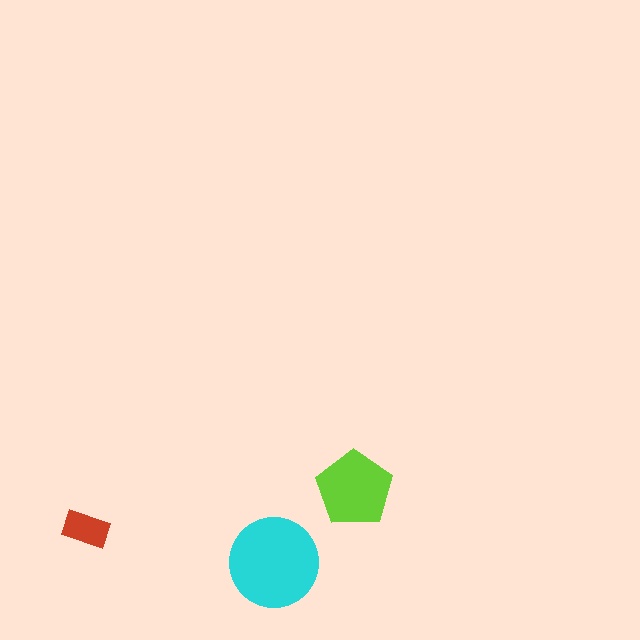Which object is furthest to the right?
The lime pentagon is rightmost.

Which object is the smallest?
The red rectangle.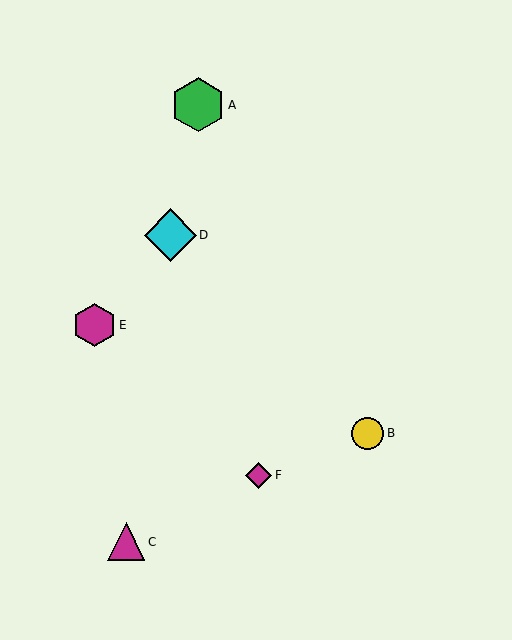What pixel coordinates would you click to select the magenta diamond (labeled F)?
Click at (259, 475) to select the magenta diamond F.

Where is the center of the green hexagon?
The center of the green hexagon is at (198, 105).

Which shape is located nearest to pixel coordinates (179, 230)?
The cyan diamond (labeled D) at (170, 235) is nearest to that location.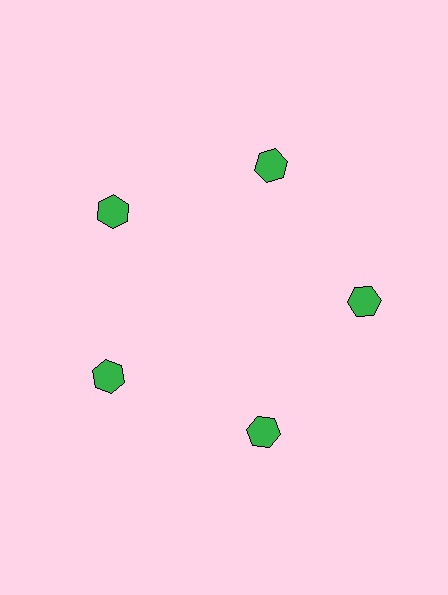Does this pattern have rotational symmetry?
Yes, this pattern has 5-fold rotational symmetry. It looks the same after rotating 72 degrees around the center.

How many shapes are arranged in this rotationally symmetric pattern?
There are 5 shapes, arranged in 5 groups of 1.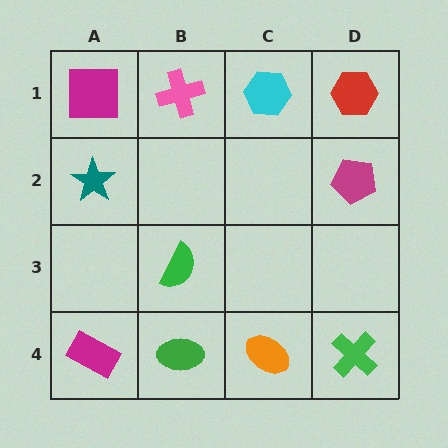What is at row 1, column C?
A cyan hexagon.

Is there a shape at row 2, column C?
No, that cell is empty.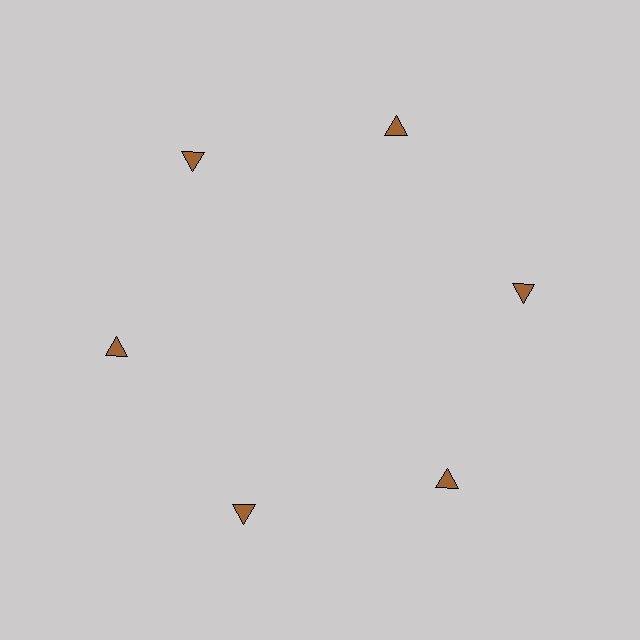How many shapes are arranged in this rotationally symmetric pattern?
There are 6 shapes, arranged in 6 groups of 1.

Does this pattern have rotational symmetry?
Yes, this pattern has 6-fold rotational symmetry. It looks the same after rotating 60 degrees around the center.